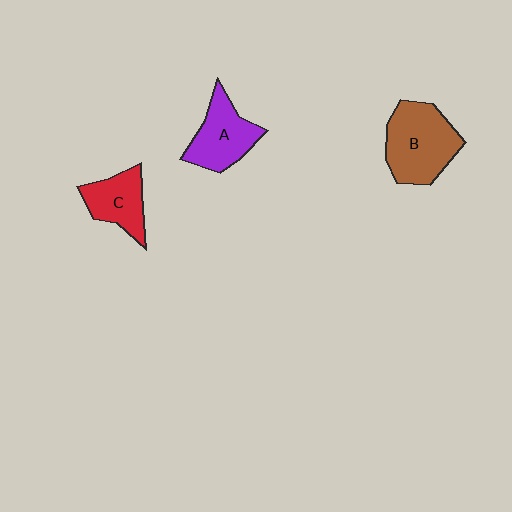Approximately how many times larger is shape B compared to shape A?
Approximately 1.3 times.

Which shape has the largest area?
Shape B (brown).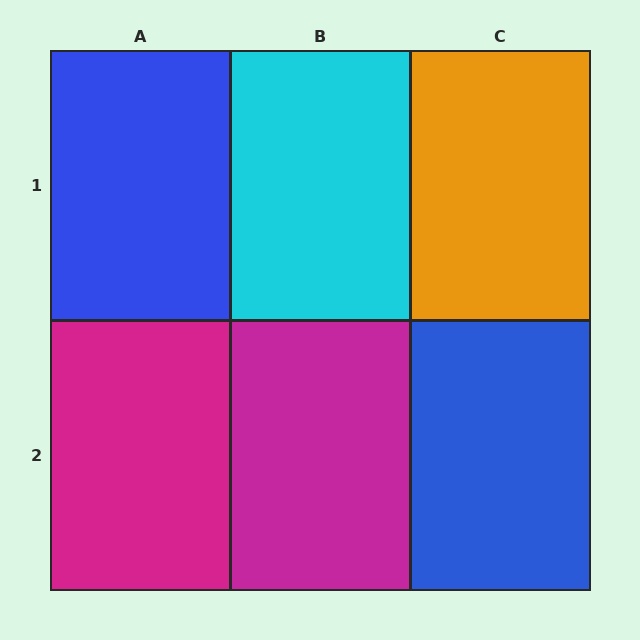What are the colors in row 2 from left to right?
Magenta, magenta, blue.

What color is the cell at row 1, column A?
Blue.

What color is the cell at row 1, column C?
Orange.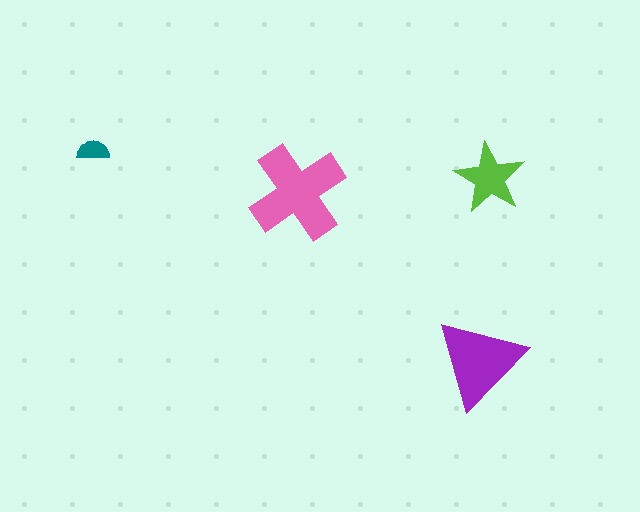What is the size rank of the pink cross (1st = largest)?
1st.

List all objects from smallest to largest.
The teal semicircle, the lime star, the purple triangle, the pink cross.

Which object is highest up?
The teal semicircle is topmost.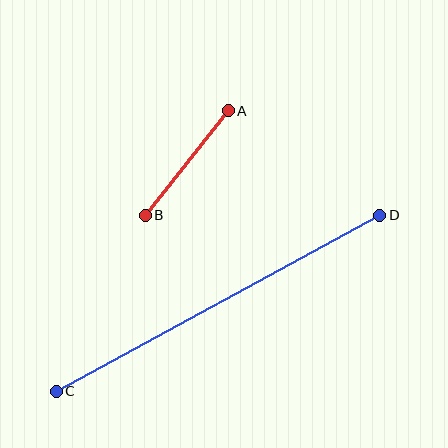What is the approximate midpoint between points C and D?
The midpoint is at approximately (218, 303) pixels.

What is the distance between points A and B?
The distance is approximately 133 pixels.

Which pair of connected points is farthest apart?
Points C and D are farthest apart.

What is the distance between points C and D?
The distance is approximately 368 pixels.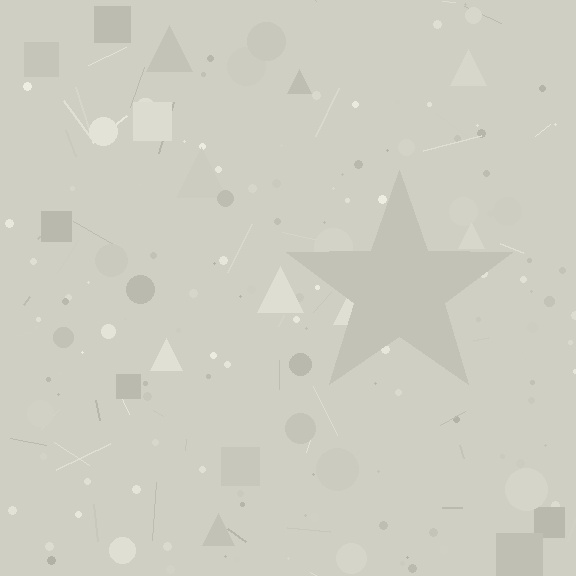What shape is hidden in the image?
A star is hidden in the image.